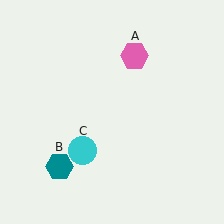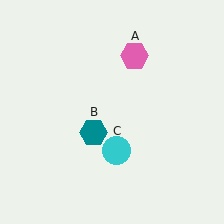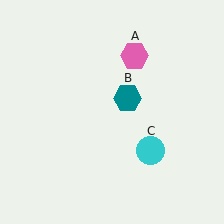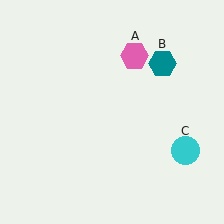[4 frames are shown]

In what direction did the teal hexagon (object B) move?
The teal hexagon (object B) moved up and to the right.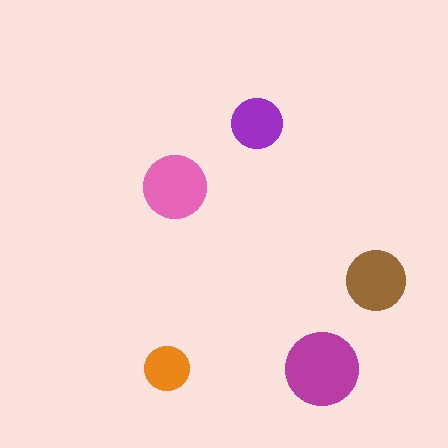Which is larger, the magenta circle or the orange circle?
The magenta one.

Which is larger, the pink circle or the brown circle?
The pink one.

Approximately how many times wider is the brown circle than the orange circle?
About 1.5 times wider.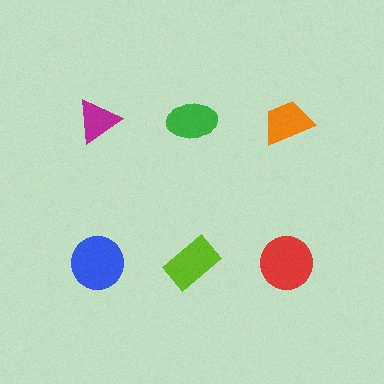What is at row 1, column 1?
A magenta triangle.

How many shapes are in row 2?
3 shapes.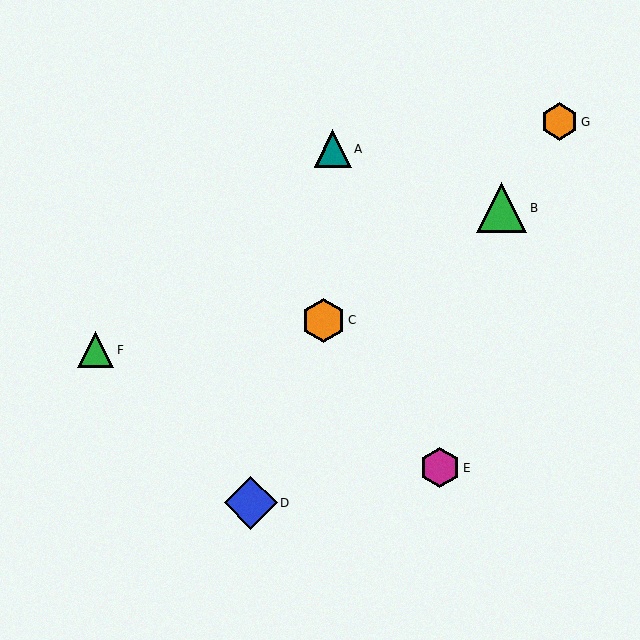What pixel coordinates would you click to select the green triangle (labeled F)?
Click at (95, 350) to select the green triangle F.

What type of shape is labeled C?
Shape C is an orange hexagon.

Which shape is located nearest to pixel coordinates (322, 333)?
The orange hexagon (labeled C) at (323, 320) is nearest to that location.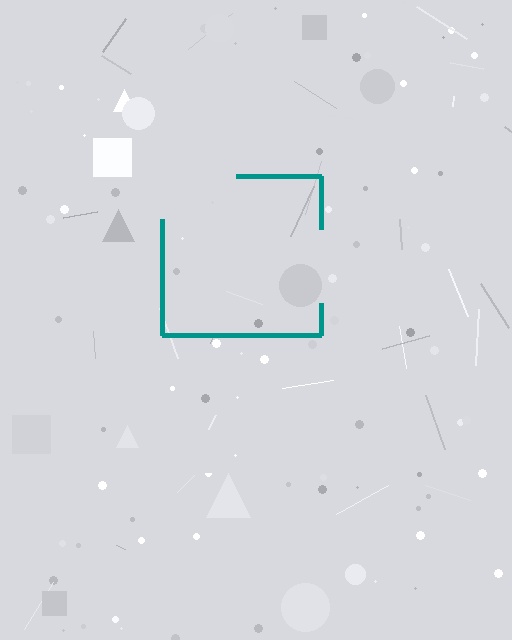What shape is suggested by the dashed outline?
The dashed outline suggests a square.